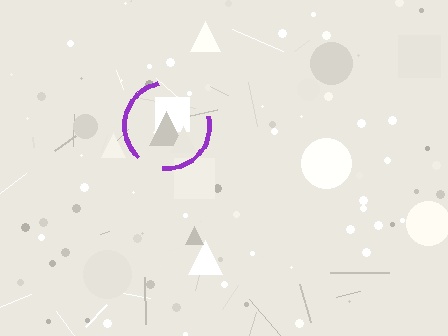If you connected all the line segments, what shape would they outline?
They would outline a circle.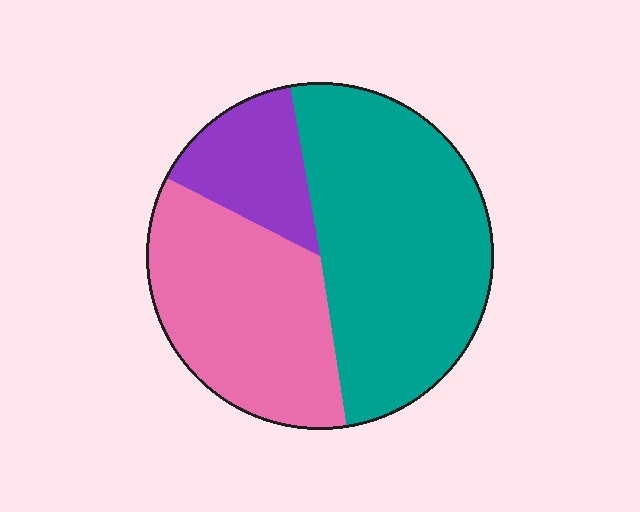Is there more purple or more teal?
Teal.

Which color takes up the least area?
Purple, at roughly 15%.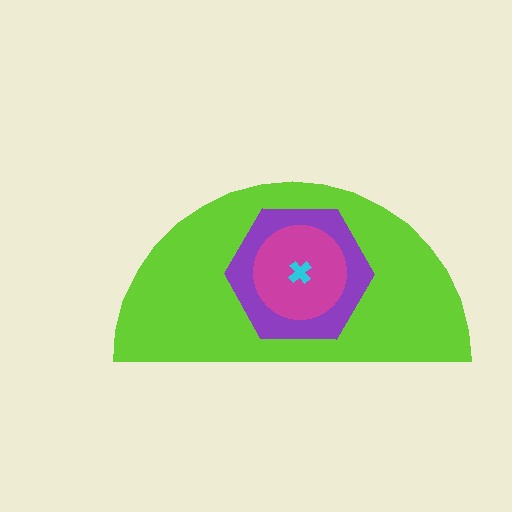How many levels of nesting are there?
4.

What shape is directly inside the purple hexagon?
The magenta circle.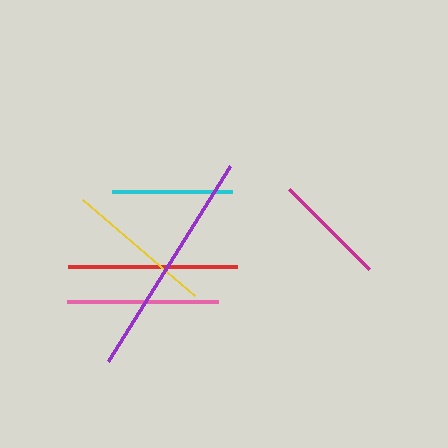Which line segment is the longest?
The purple line is the longest at approximately 230 pixels.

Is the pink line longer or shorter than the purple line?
The purple line is longer than the pink line.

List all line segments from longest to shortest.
From longest to shortest: purple, red, pink, yellow, cyan, magenta.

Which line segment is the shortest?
The magenta line is the shortest at approximately 113 pixels.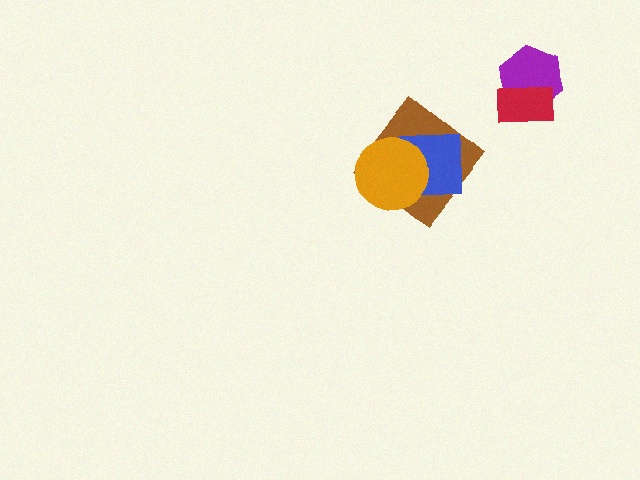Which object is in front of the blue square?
The orange circle is in front of the blue square.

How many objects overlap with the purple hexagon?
1 object overlaps with the purple hexagon.